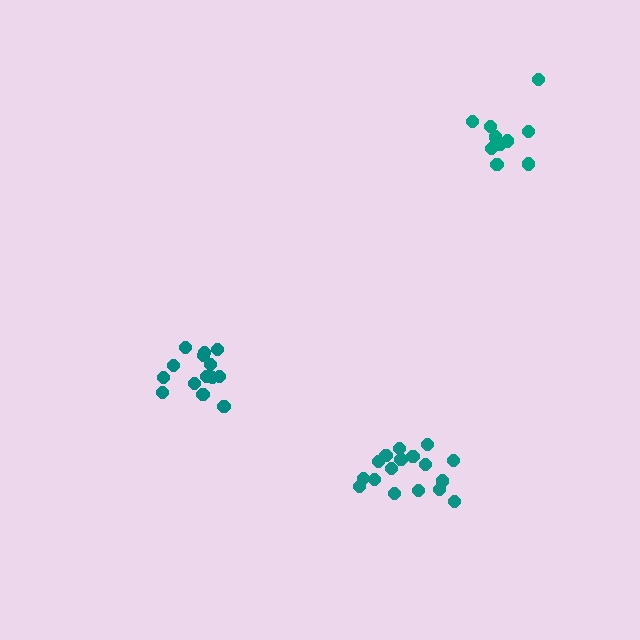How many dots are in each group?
Group 1: 17 dots, Group 2: 11 dots, Group 3: 14 dots (42 total).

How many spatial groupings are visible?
There are 3 spatial groupings.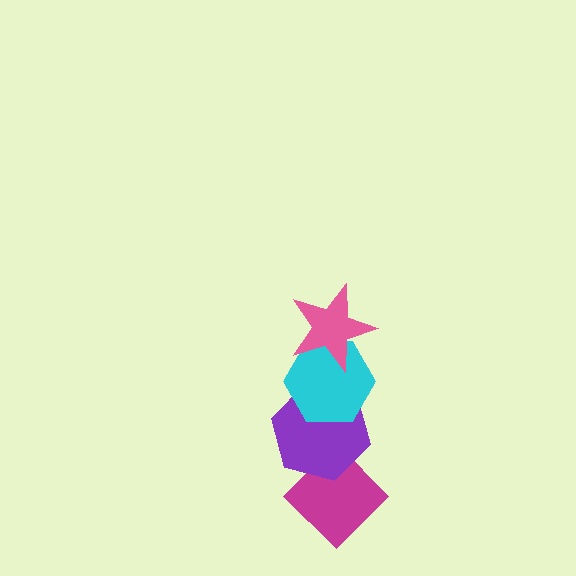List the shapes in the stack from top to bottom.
From top to bottom: the pink star, the cyan hexagon, the purple hexagon, the magenta diamond.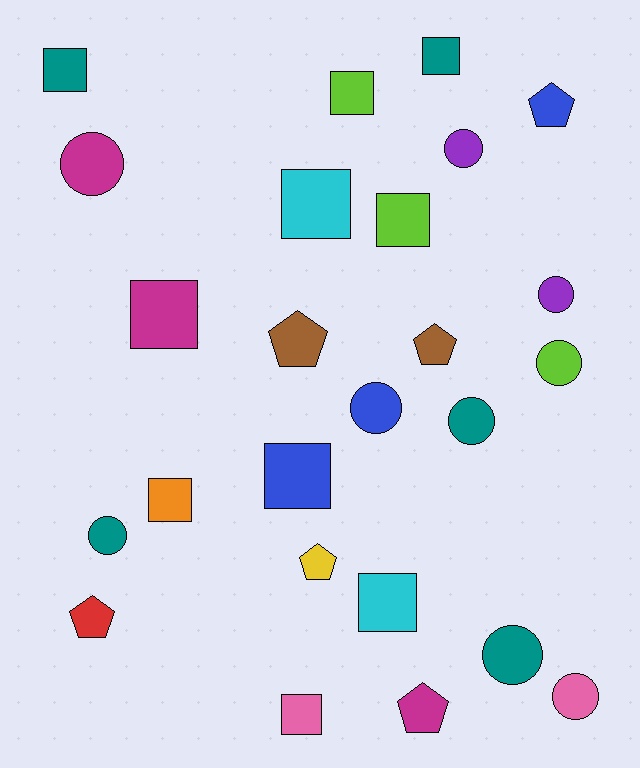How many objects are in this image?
There are 25 objects.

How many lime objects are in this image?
There are 3 lime objects.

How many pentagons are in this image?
There are 6 pentagons.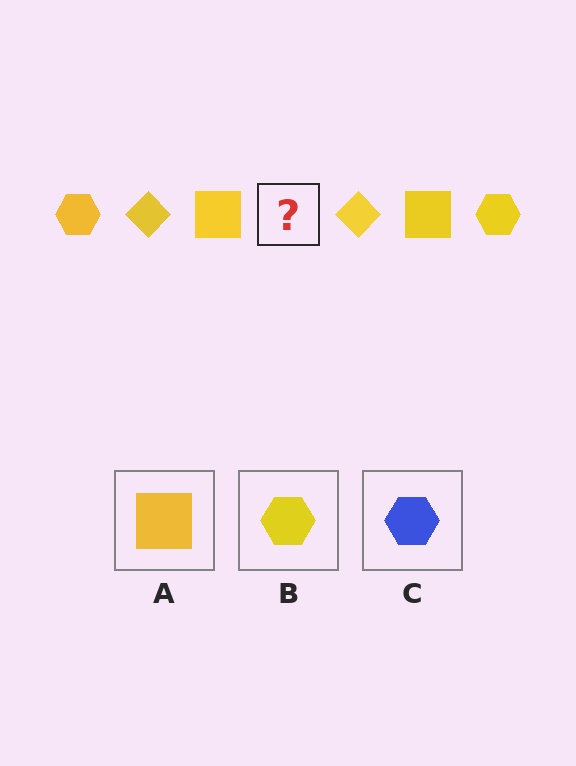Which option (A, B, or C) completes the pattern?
B.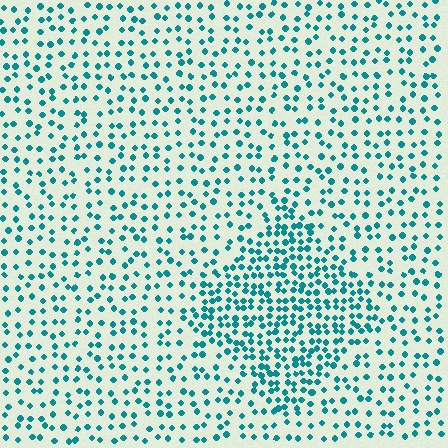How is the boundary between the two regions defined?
The boundary is defined by a change in element density (approximately 2.0x ratio). All elements are the same color, size, and shape.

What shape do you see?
I see a diamond.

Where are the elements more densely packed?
The elements are more densely packed inside the diamond boundary.